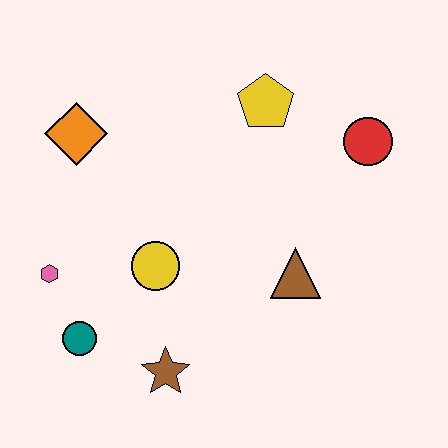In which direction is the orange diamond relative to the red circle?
The orange diamond is to the left of the red circle.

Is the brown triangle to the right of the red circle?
No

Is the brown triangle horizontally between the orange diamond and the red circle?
Yes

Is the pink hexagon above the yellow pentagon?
No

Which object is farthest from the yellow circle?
The red circle is farthest from the yellow circle.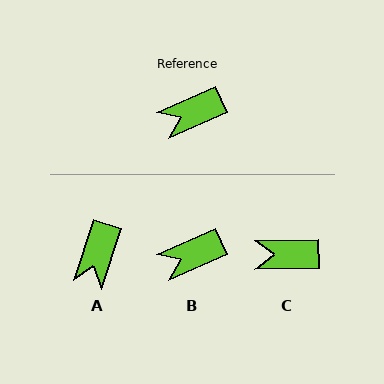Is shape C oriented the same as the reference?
No, it is off by about 23 degrees.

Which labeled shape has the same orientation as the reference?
B.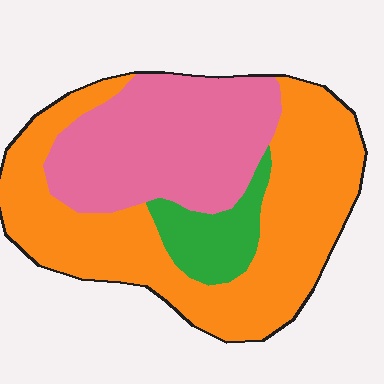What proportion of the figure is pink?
Pink covers about 35% of the figure.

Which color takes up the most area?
Orange, at roughly 55%.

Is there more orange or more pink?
Orange.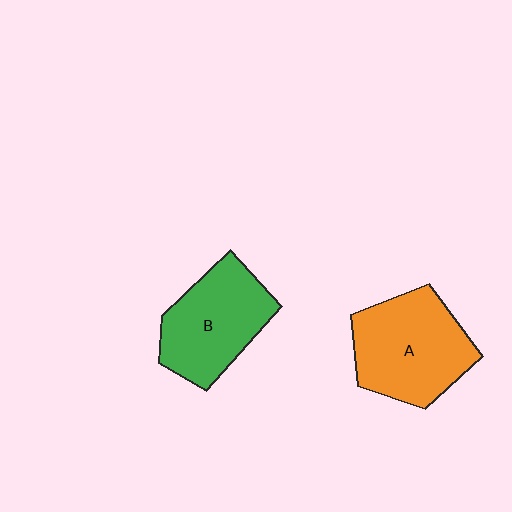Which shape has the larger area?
Shape A (orange).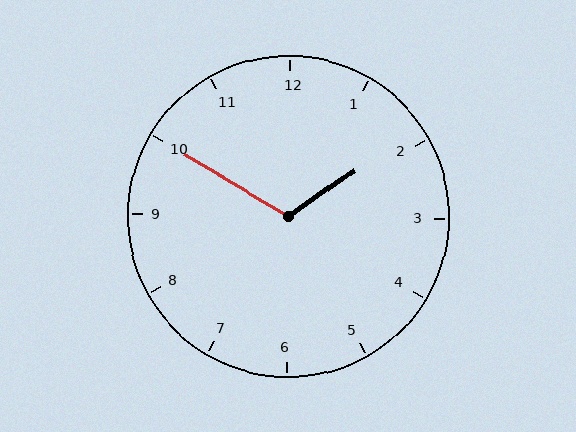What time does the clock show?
1:50.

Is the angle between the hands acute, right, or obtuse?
It is obtuse.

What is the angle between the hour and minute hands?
Approximately 115 degrees.